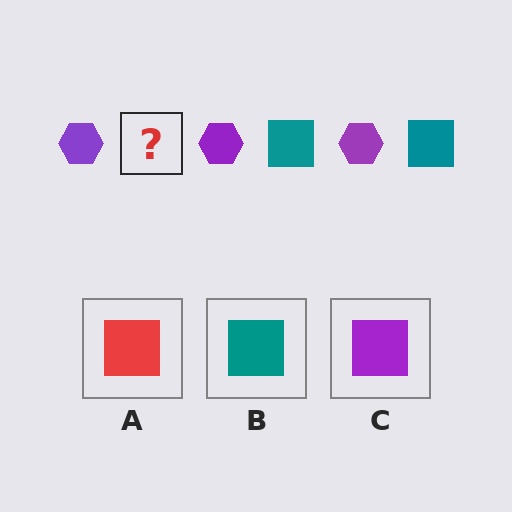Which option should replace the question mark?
Option B.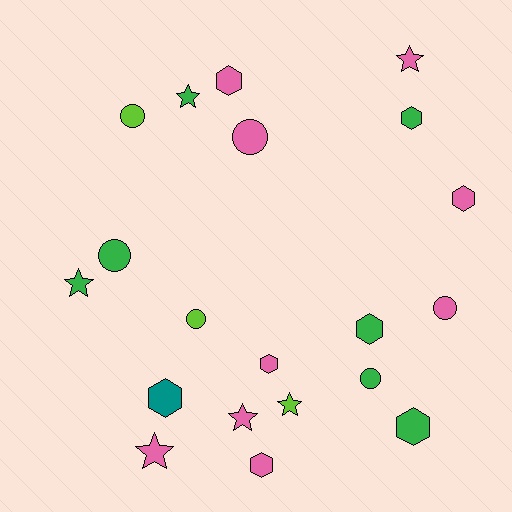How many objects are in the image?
There are 20 objects.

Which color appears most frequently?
Pink, with 9 objects.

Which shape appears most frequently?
Hexagon, with 8 objects.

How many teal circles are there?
There are no teal circles.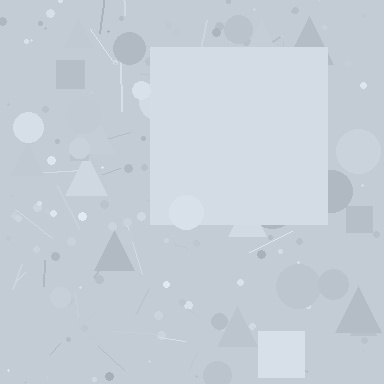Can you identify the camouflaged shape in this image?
The camouflaged shape is a square.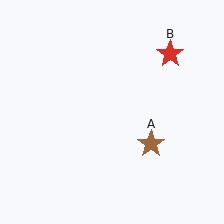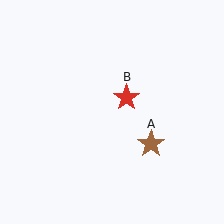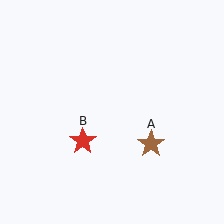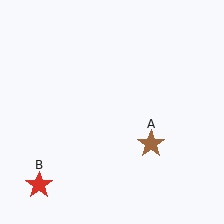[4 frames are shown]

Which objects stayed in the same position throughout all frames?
Brown star (object A) remained stationary.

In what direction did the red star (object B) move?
The red star (object B) moved down and to the left.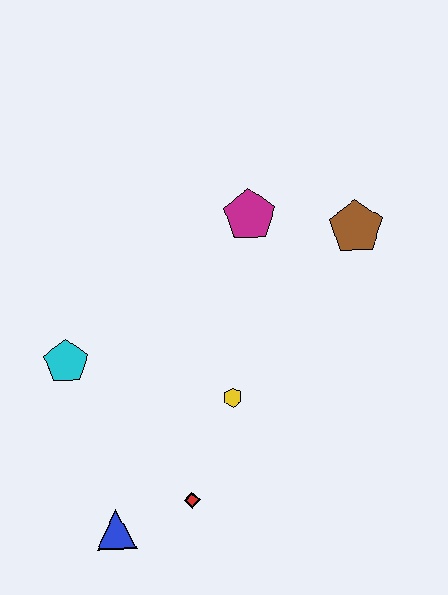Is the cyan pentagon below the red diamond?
No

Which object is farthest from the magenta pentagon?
The blue triangle is farthest from the magenta pentagon.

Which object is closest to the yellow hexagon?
The red diamond is closest to the yellow hexagon.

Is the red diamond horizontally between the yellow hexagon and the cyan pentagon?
Yes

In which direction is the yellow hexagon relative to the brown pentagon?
The yellow hexagon is below the brown pentagon.